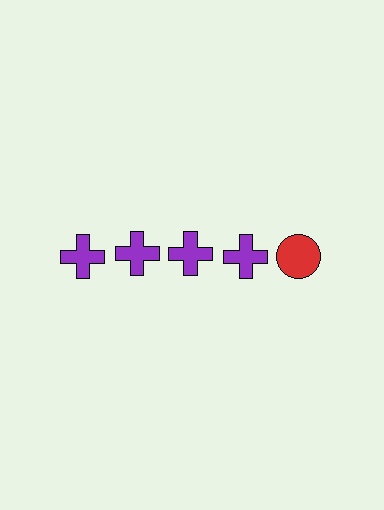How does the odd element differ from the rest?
It differs in both color (red instead of purple) and shape (circle instead of cross).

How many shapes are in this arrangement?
There are 5 shapes arranged in a grid pattern.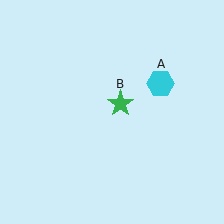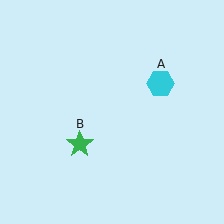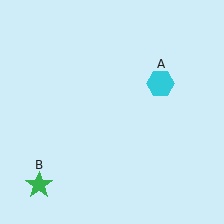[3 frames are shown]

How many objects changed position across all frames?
1 object changed position: green star (object B).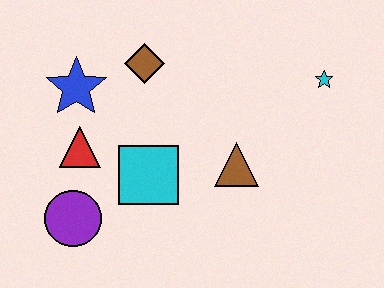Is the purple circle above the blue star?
No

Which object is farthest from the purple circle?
The cyan star is farthest from the purple circle.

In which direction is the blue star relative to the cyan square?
The blue star is above the cyan square.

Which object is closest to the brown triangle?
The cyan square is closest to the brown triangle.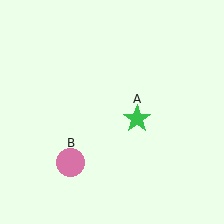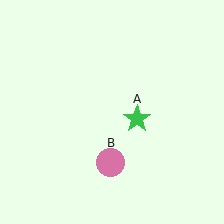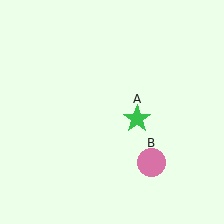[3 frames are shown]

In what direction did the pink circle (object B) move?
The pink circle (object B) moved right.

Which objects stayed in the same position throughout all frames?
Green star (object A) remained stationary.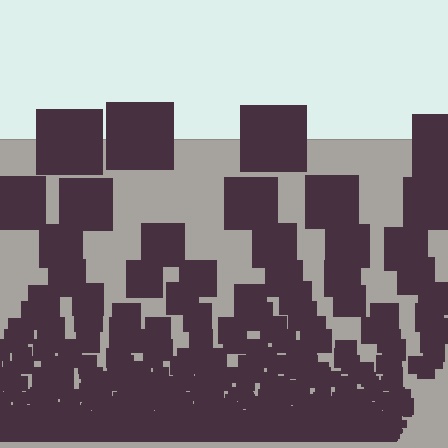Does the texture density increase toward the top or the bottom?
Density increases toward the bottom.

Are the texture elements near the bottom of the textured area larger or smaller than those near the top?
Smaller. The gradient is inverted — elements near the bottom are smaller and denser.